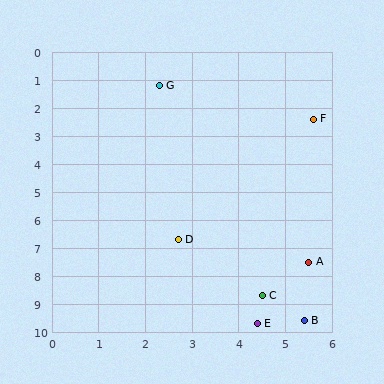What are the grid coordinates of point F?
Point F is at approximately (5.6, 2.4).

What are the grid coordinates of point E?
Point E is at approximately (4.4, 9.7).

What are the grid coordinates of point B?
Point B is at approximately (5.4, 9.6).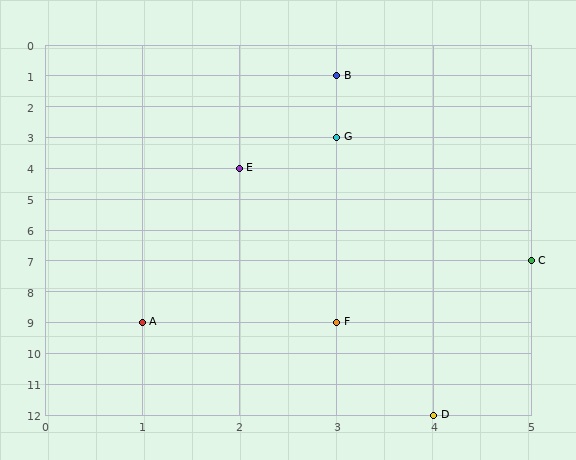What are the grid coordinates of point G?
Point G is at grid coordinates (3, 3).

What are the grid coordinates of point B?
Point B is at grid coordinates (3, 1).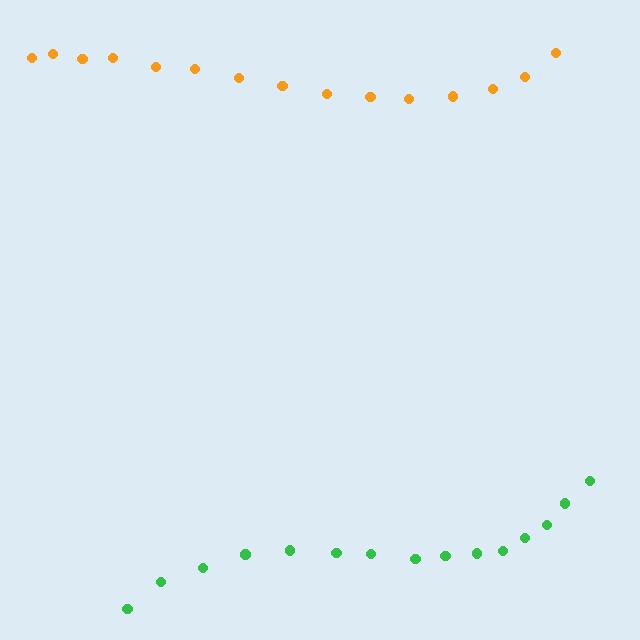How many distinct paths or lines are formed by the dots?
There are 2 distinct paths.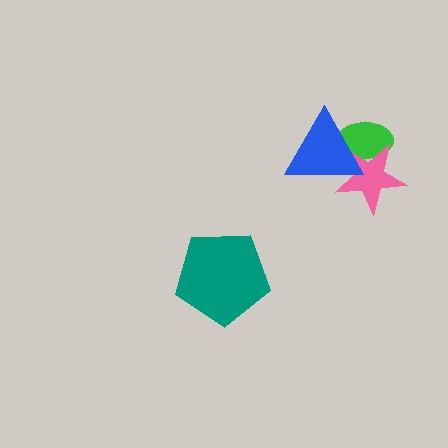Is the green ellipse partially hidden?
Yes, it is partially covered by another shape.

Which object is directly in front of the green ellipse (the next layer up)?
The pink star is directly in front of the green ellipse.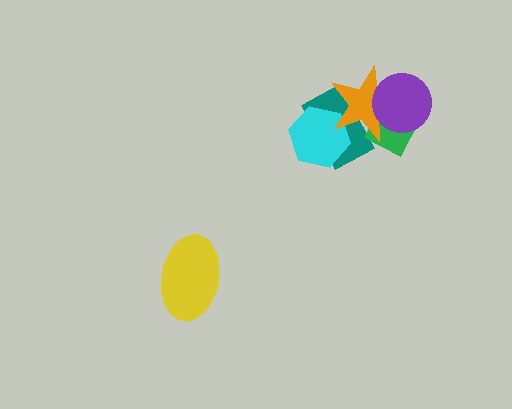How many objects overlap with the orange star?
4 objects overlap with the orange star.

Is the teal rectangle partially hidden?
Yes, it is partially covered by another shape.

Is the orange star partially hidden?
Yes, it is partially covered by another shape.